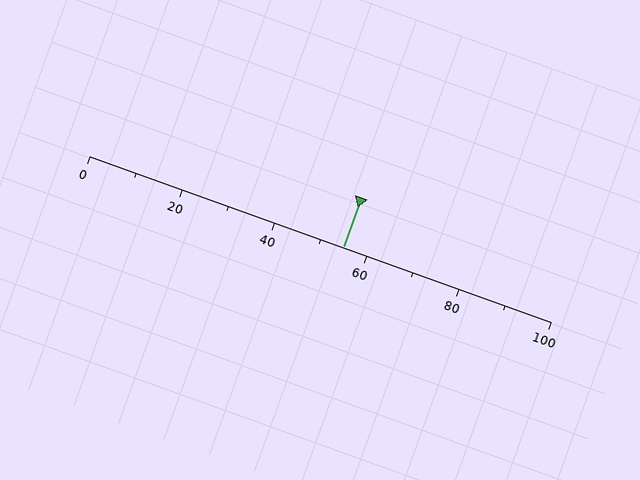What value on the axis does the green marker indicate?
The marker indicates approximately 55.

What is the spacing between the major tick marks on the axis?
The major ticks are spaced 20 apart.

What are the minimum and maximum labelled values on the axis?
The axis runs from 0 to 100.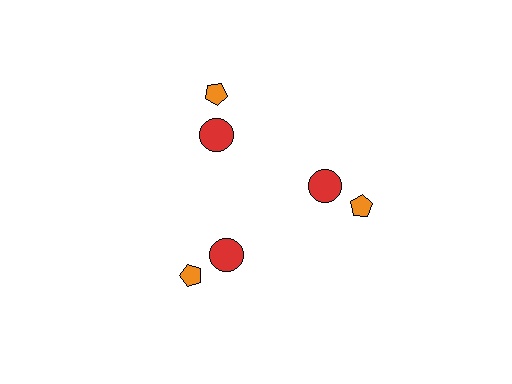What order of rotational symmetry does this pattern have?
This pattern has 3-fold rotational symmetry.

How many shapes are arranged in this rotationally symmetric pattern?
There are 6 shapes, arranged in 3 groups of 2.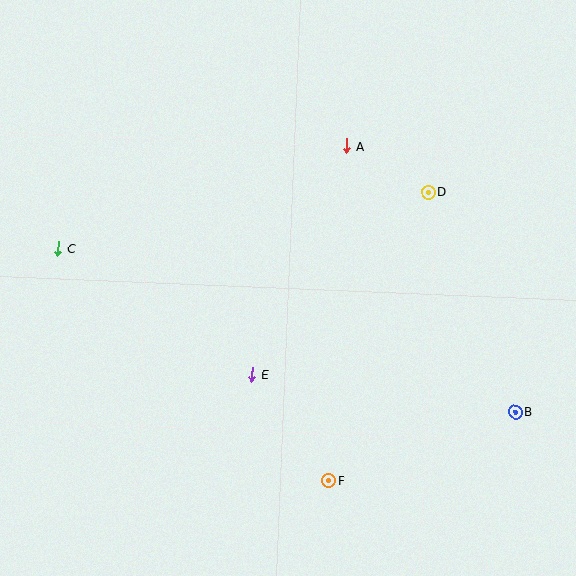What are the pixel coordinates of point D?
Point D is at (428, 192).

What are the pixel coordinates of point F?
Point F is at (329, 481).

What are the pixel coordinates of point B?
Point B is at (515, 412).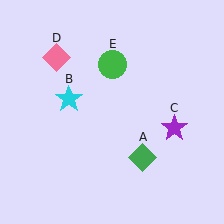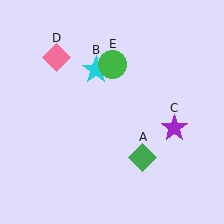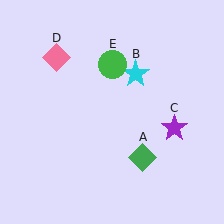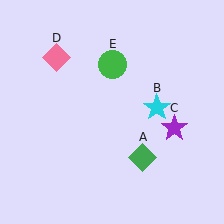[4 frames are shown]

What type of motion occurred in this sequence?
The cyan star (object B) rotated clockwise around the center of the scene.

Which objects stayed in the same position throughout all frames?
Green diamond (object A) and purple star (object C) and pink diamond (object D) and green circle (object E) remained stationary.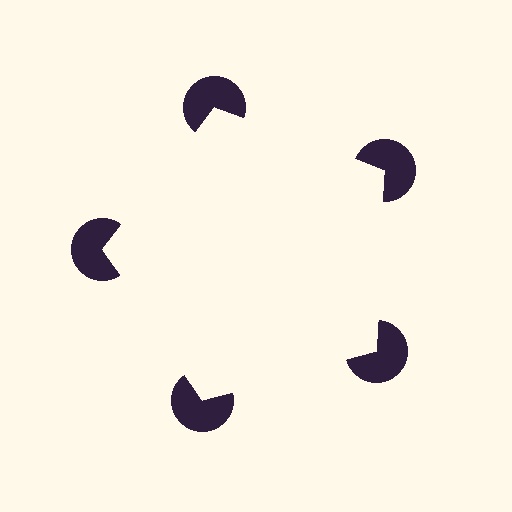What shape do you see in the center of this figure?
An illusory pentagon — its edges are inferred from the aligned wedge cuts in the pac-man discs, not physically drawn.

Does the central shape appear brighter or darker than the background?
It typically appears slightly brighter than the background, even though no actual brightness change is drawn.